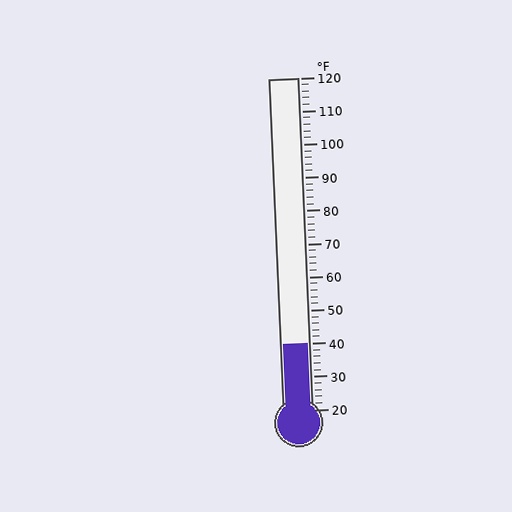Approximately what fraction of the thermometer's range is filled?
The thermometer is filled to approximately 20% of its range.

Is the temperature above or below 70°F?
The temperature is below 70°F.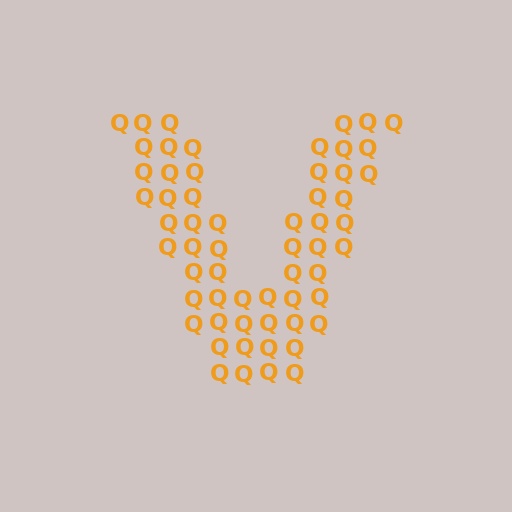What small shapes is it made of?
It is made of small letter Q's.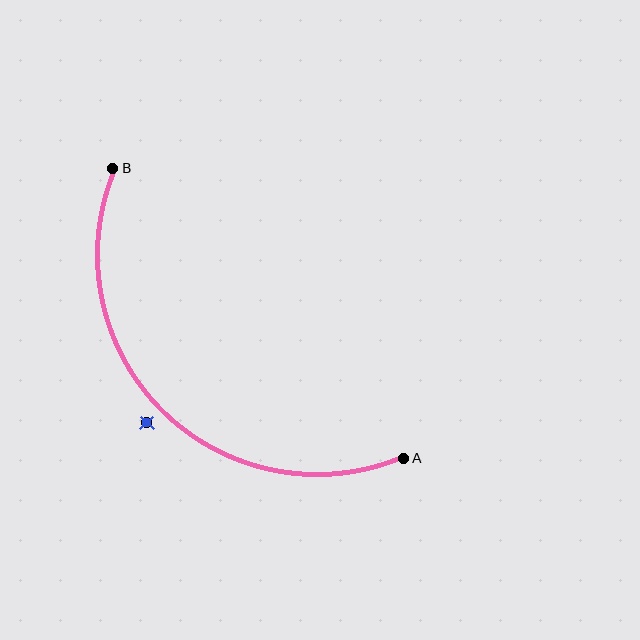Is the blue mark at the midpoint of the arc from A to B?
No — the blue mark does not lie on the arc at all. It sits slightly outside the curve.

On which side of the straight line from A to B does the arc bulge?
The arc bulges below and to the left of the straight line connecting A and B.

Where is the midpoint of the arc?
The arc midpoint is the point on the curve farthest from the straight line joining A and B. It sits below and to the left of that line.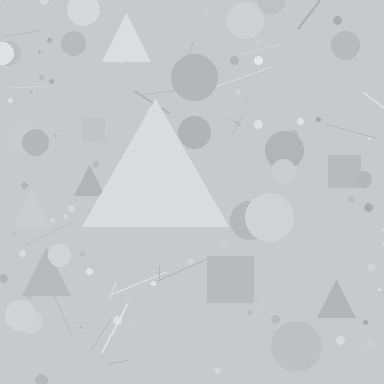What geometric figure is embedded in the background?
A triangle is embedded in the background.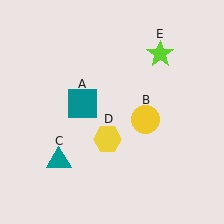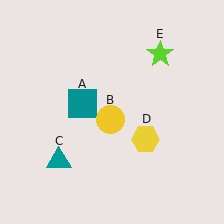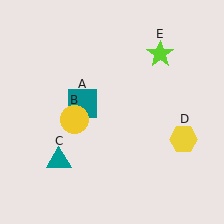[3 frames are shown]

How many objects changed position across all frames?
2 objects changed position: yellow circle (object B), yellow hexagon (object D).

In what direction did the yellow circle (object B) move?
The yellow circle (object B) moved left.